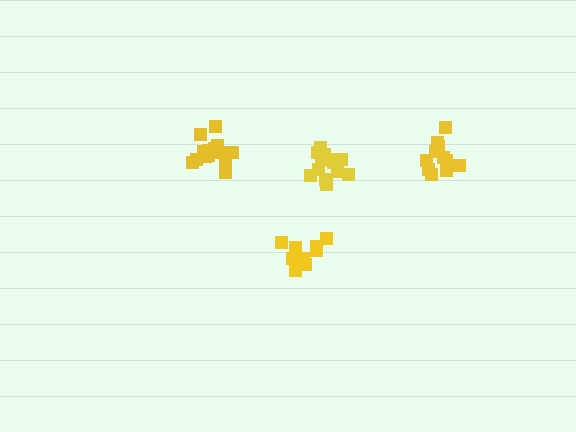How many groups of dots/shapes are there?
There are 4 groups.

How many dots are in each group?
Group 1: 12 dots, Group 2: 15 dots, Group 3: 14 dots, Group 4: 10 dots (51 total).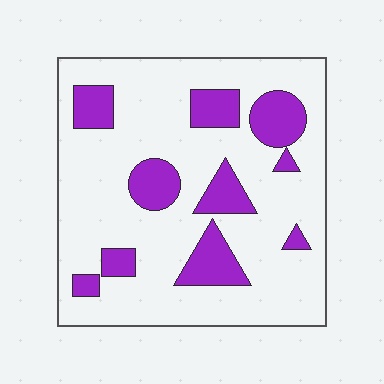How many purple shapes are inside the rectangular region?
10.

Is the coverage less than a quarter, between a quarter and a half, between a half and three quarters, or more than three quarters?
Less than a quarter.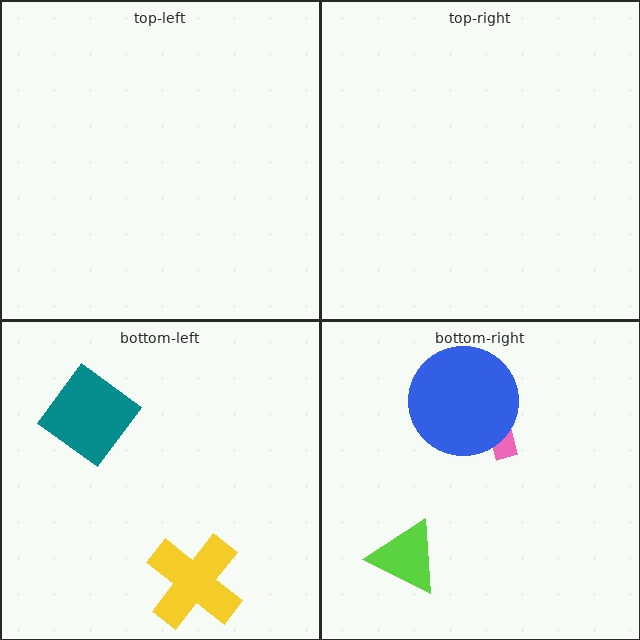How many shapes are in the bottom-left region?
2.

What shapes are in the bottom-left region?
The teal diamond, the yellow cross.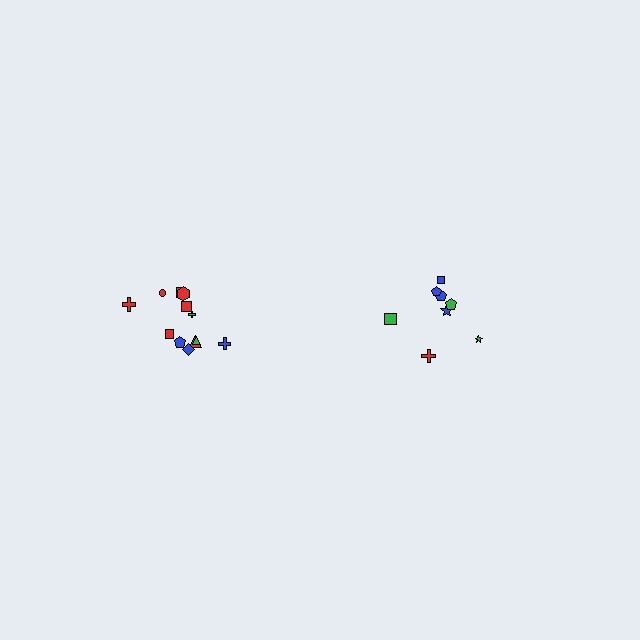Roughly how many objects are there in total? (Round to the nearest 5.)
Roughly 20 objects in total.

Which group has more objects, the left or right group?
The left group.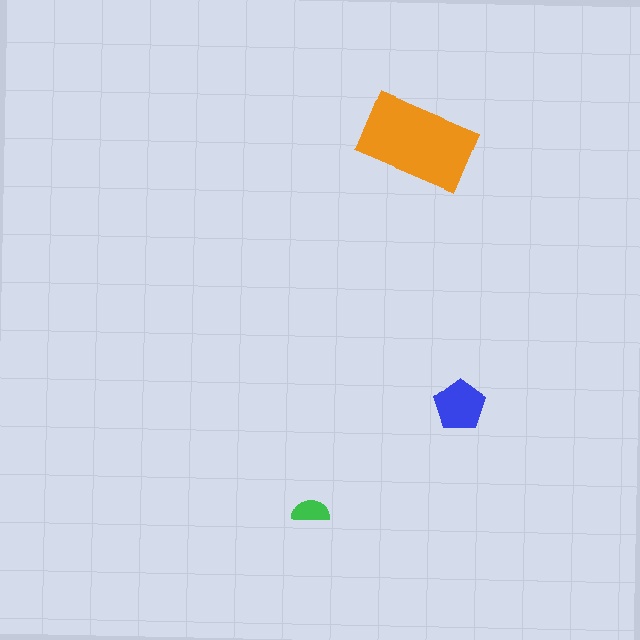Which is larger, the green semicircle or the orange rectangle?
The orange rectangle.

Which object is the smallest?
The green semicircle.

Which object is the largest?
The orange rectangle.